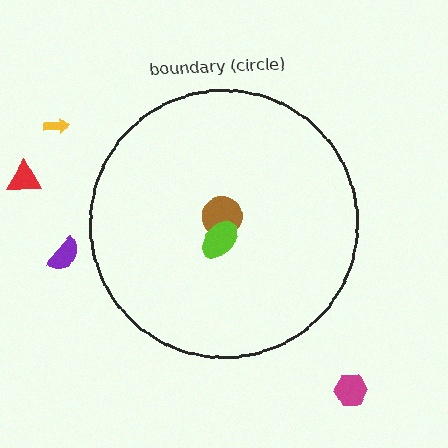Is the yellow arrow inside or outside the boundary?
Outside.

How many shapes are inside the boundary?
2 inside, 4 outside.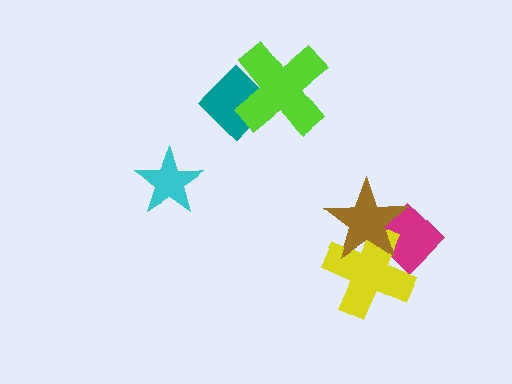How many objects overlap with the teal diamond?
1 object overlaps with the teal diamond.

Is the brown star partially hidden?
No, no other shape covers it.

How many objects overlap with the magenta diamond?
2 objects overlap with the magenta diamond.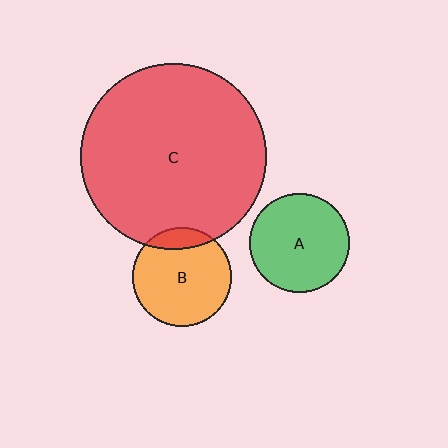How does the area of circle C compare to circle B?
Approximately 3.5 times.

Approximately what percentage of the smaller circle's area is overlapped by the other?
Approximately 15%.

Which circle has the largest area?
Circle C (red).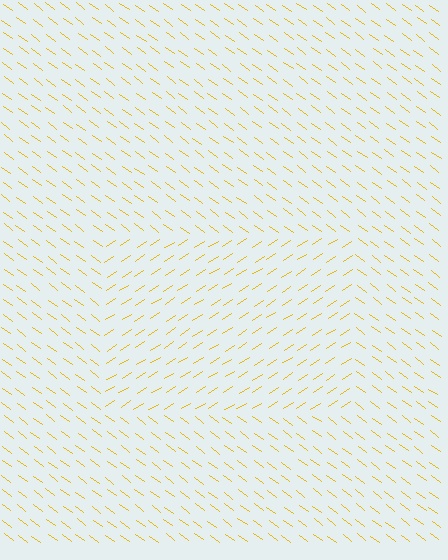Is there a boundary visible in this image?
Yes, there is a texture boundary formed by a change in line orientation.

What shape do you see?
I see a rectangle.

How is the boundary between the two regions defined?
The boundary is defined purely by a change in line orientation (approximately 69 degrees difference). All lines are the same color and thickness.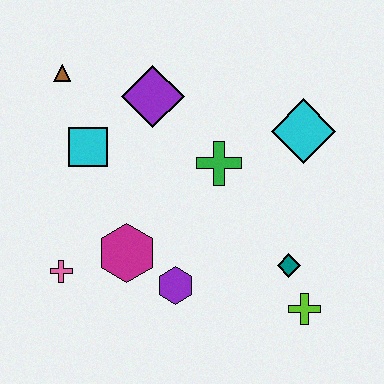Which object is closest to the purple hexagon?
The magenta hexagon is closest to the purple hexagon.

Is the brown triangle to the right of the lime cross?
No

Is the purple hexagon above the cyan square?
No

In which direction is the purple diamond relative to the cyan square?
The purple diamond is to the right of the cyan square.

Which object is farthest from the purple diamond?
The lime cross is farthest from the purple diamond.